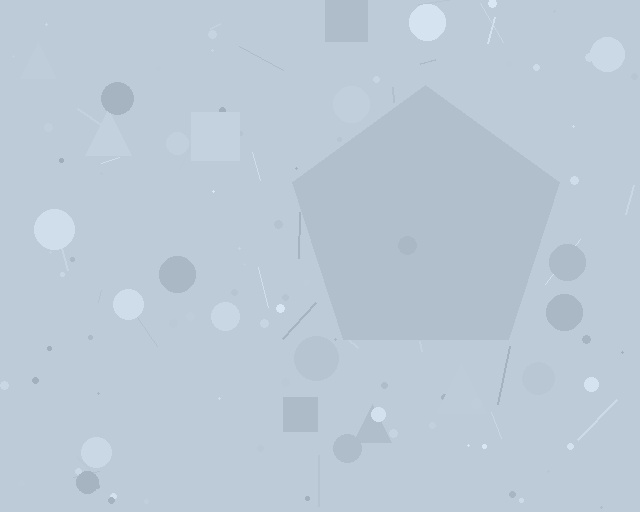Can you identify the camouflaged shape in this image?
The camouflaged shape is a pentagon.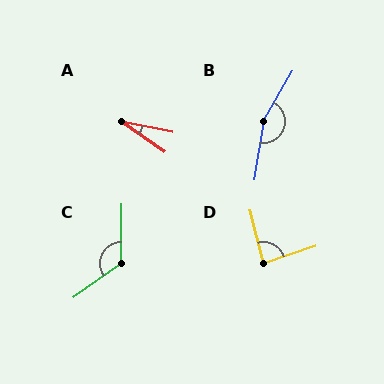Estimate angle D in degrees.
Approximately 86 degrees.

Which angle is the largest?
B, at approximately 159 degrees.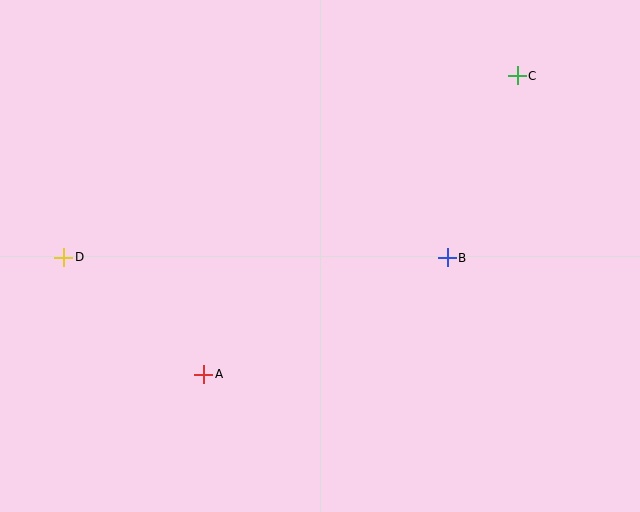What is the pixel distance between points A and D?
The distance between A and D is 183 pixels.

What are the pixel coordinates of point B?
Point B is at (447, 258).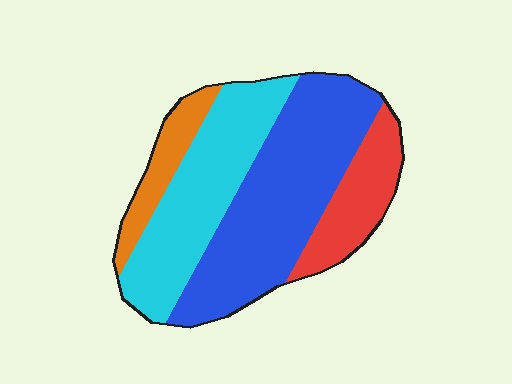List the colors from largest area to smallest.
From largest to smallest: blue, cyan, red, orange.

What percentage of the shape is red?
Red covers roughly 15% of the shape.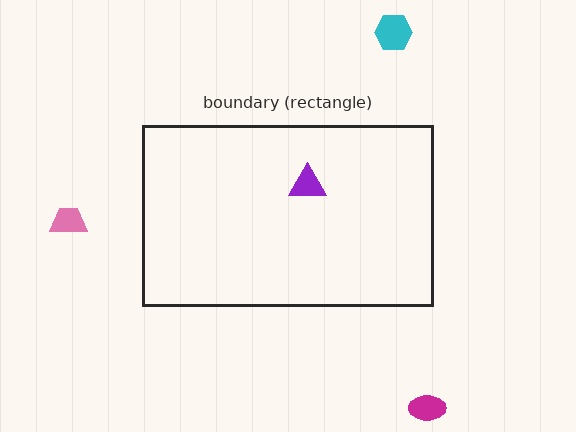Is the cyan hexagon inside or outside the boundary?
Outside.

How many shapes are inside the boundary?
1 inside, 3 outside.